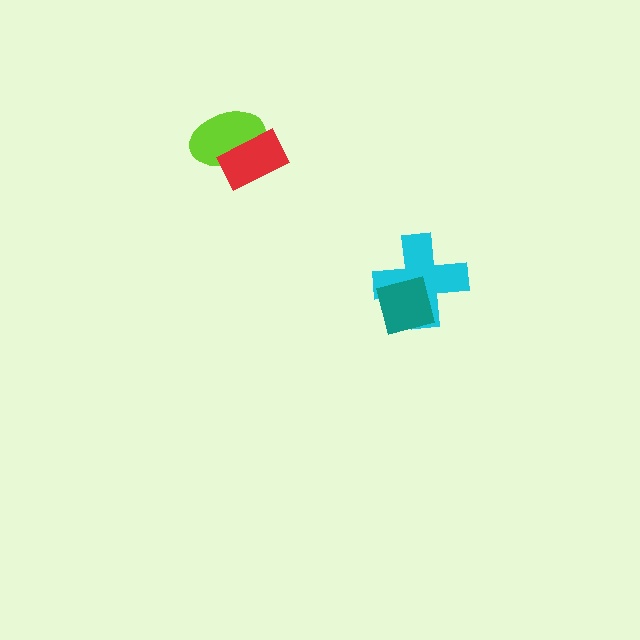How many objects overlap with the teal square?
1 object overlaps with the teal square.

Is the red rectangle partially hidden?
No, no other shape covers it.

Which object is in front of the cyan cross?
The teal square is in front of the cyan cross.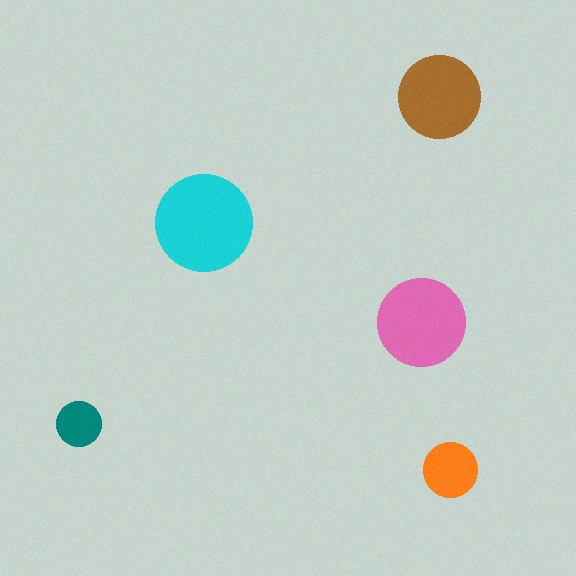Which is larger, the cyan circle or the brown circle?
The cyan one.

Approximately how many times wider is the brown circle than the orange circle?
About 1.5 times wider.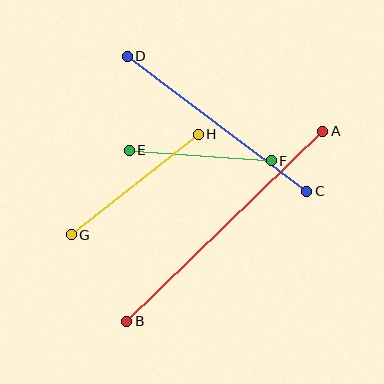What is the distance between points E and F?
The distance is approximately 142 pixels.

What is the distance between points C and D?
The distance is approximately 224 pixels.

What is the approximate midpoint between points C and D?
The midpoint is at approximately (217, 124) pixels.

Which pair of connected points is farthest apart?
Points A and B are farthest apart.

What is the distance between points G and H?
The distance is approximately 162 pixels.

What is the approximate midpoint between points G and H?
The midpoint is at approximately (135, 184) pixels.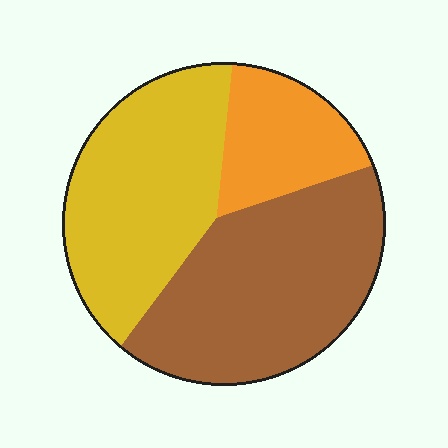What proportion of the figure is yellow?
Yellow covers about 40% of the figure.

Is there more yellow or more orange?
Yellow.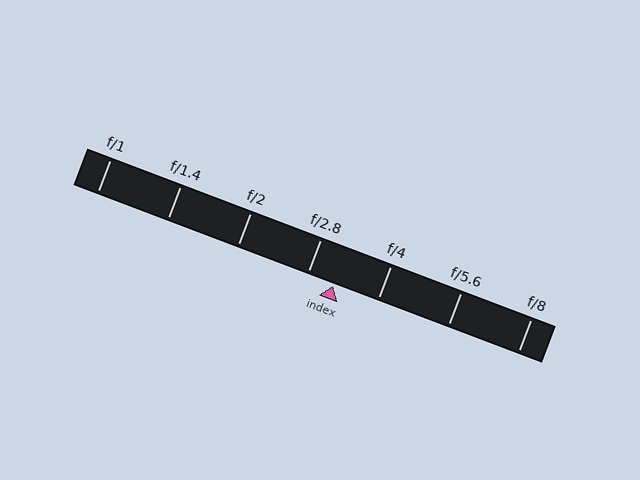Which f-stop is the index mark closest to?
The index mark is closest to f/2.8.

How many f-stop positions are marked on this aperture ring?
There are 7 f-stop positions marked.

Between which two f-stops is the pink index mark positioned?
The index mark is between f/2.8 and f/4.